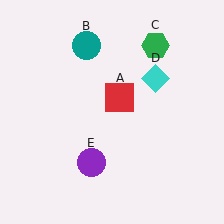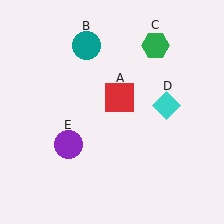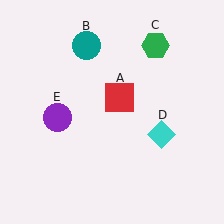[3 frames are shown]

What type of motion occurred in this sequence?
The cyan diamond (object D), purple circle (object E) rotated clockwise around the center of the scene.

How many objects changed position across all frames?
2 objects changed position: cyan diamond (object D), purple circle (object E).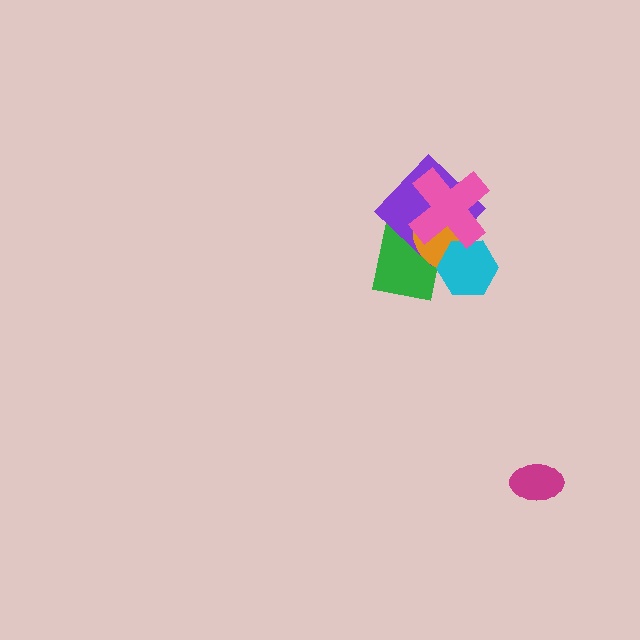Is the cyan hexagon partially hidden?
Yes, it is partially covered by another shape.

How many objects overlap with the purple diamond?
3 objects overlap with the purple diamond.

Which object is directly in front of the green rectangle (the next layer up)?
The purple diamond is directly in front of the green rectangle.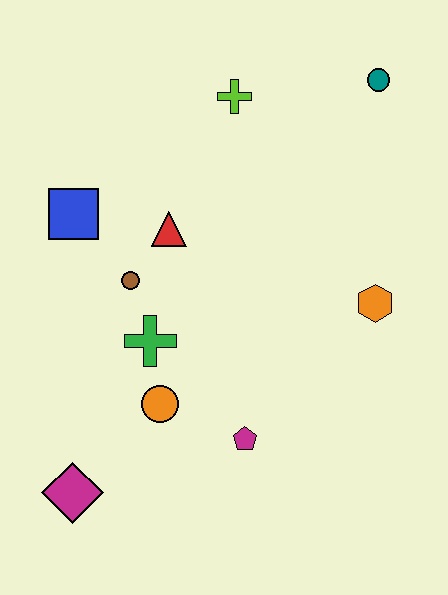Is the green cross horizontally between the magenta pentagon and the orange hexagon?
No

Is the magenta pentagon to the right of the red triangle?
Yes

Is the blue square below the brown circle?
No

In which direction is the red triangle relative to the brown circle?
The red triangle is above the brown circle.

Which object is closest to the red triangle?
The brown circle is closest to the red triangle.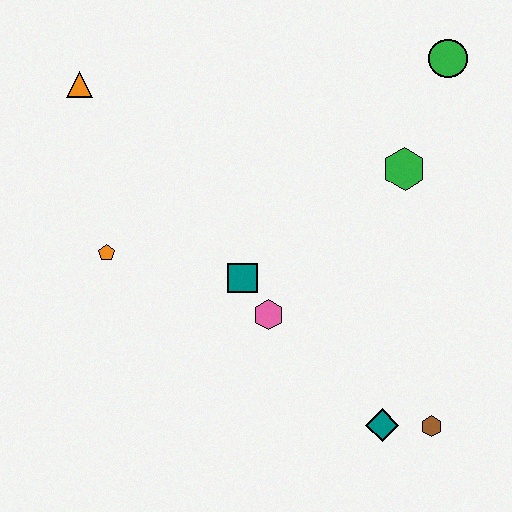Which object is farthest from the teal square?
The green circle is farthest from the teal square.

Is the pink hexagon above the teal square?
No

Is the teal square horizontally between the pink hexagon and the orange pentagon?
Yes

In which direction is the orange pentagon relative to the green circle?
The orange pentagon is to the left of the green circle.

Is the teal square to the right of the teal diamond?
No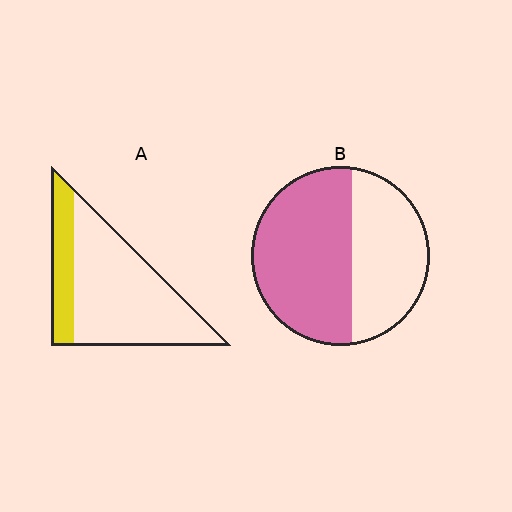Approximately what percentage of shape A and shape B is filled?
A is approximately 25% and B is approximately 60%.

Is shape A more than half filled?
No.